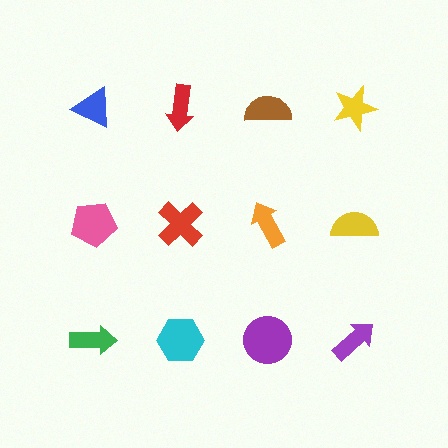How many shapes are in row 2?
4 shapes.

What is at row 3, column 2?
A cyan hexagon.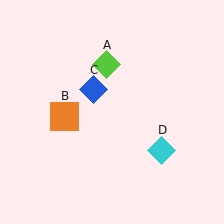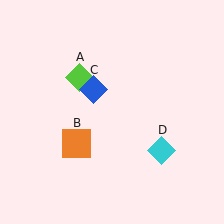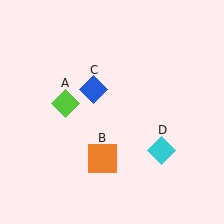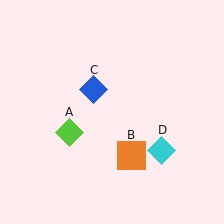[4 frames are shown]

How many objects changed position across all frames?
2 objects changed position: lime diamond (object A), orange square (object B).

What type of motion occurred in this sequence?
The lime diamond (object A), orange square (object B) rotated counterclockwise around the center of the scene.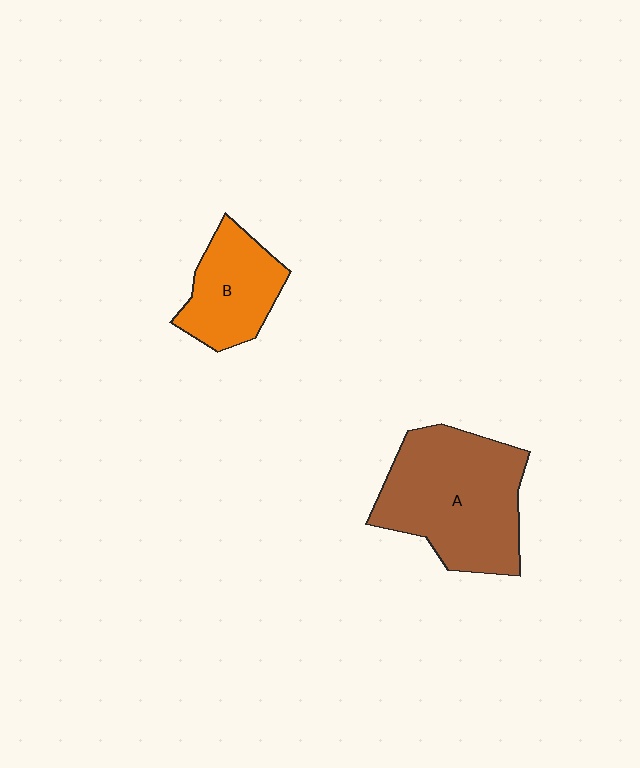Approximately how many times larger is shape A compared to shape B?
Approximately 1.9 times.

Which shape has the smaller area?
Shape B (orange).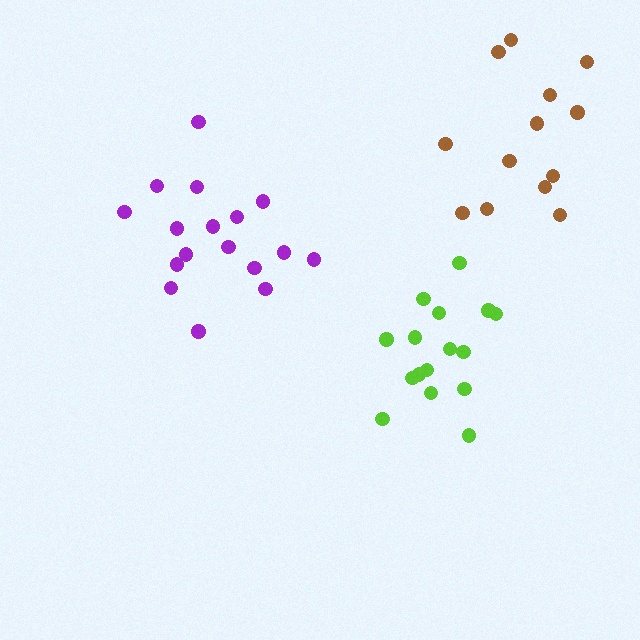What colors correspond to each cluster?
The clusters are colored: brown, purple, lime.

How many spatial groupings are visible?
There are 3 spatial groupings.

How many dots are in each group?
Group 1: 13 dots, Group 2: 17 dots, Group 3: 16 dots (46 total).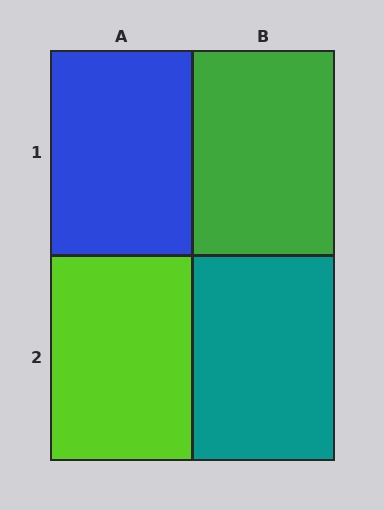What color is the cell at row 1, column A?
Blue.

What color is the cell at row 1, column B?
Green.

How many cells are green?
1 cell is green.